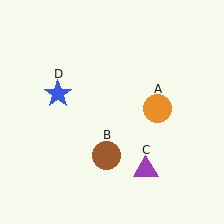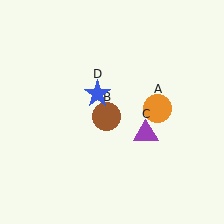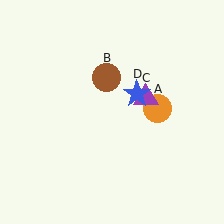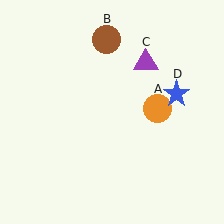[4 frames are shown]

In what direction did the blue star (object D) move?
The blue star (object D) moved right.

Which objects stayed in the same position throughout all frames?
Orange circle (object A) remained stationary.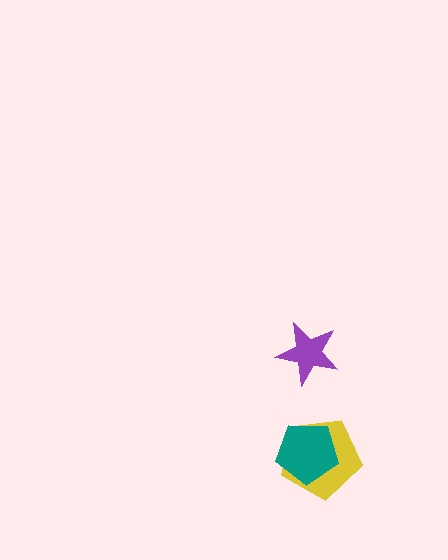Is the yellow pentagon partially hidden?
Yes, it is partially covered by another shape.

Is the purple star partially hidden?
No, no other shape covers it.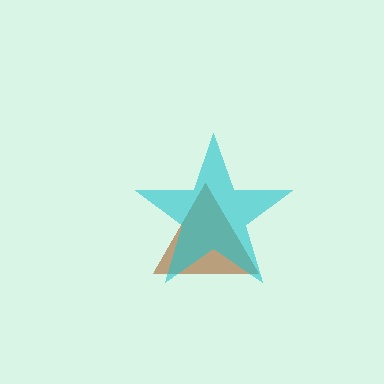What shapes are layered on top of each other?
The layered shapes are: a brown triangle, a cyan star.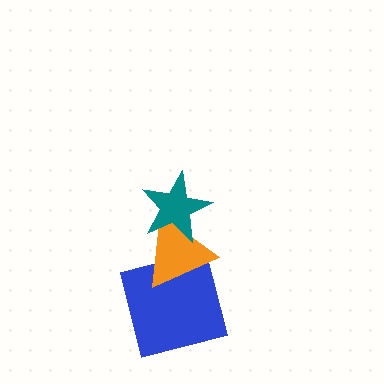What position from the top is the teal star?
The teal star is 1st from the top.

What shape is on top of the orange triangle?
The teal star is on top of the orange triangle.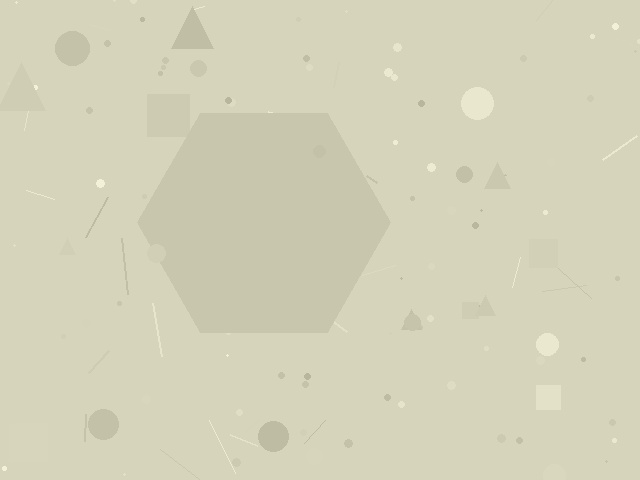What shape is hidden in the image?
A hexagon is hidden in the image.